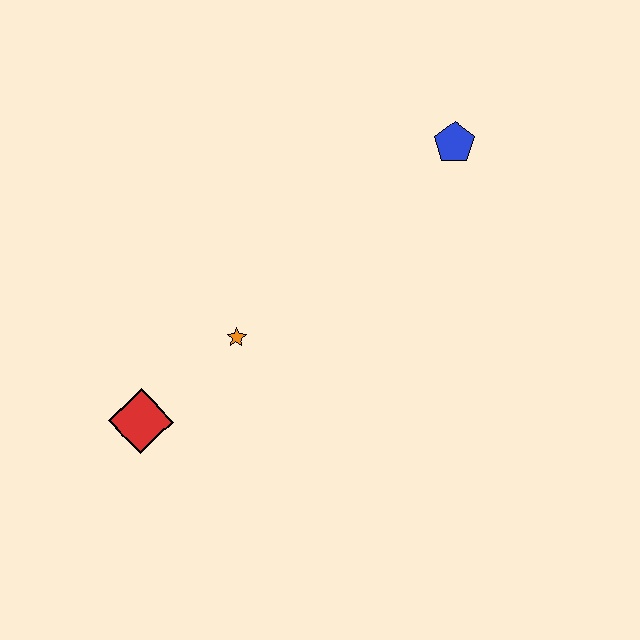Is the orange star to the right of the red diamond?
Yes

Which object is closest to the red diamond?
The orange star is closest to the red diamond.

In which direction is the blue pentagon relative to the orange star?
The blue pentagon is to the right of the orange star.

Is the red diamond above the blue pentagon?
No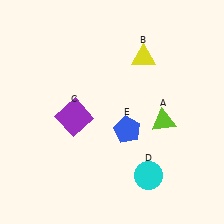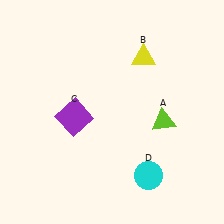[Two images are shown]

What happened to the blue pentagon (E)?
The blue pentagon (E) was removed in Image 2. It was in the bottom-right area of Image 1.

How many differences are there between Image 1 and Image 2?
There is 1 difference between the two images.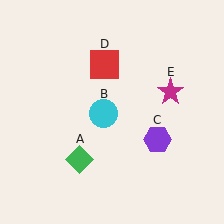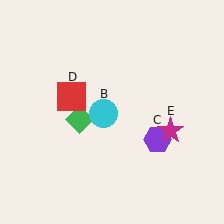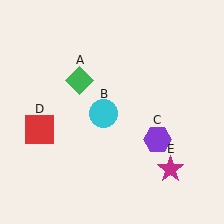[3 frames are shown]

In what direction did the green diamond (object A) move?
The green diamond (object A) moved up.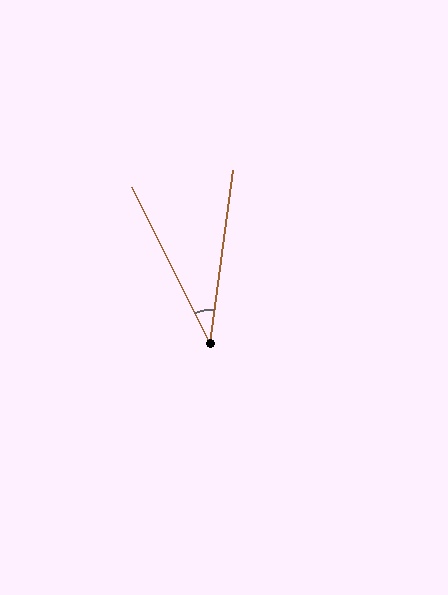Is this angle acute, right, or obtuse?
It is acute.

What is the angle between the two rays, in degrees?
Approximately 34 degrees.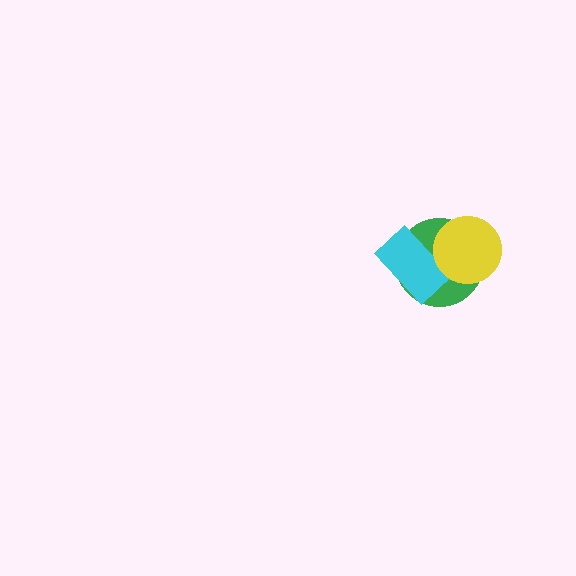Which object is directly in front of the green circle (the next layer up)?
The cyan rectangle is directly in front of the green circle.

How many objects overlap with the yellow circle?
2 objects overlap with the yellow circle.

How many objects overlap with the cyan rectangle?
2 objects overlap with the cyan rectangle.